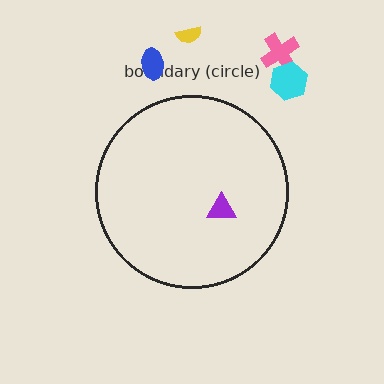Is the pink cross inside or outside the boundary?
Outside.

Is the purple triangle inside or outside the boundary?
Inside.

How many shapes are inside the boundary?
1 inside, 4 outside.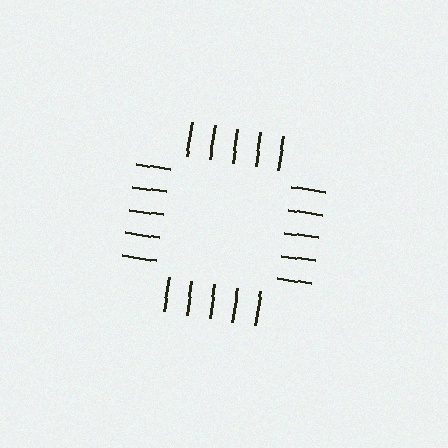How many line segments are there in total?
20 — 5 along each of the 4 edges.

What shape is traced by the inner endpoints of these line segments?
An illusory square — the line segments terminate on its edges but no continuous stroke is drawn.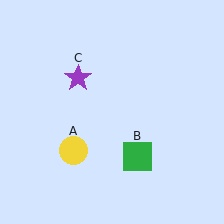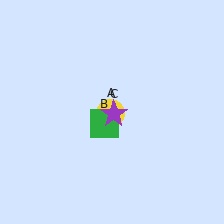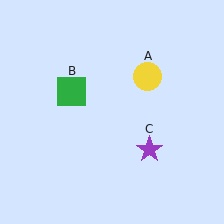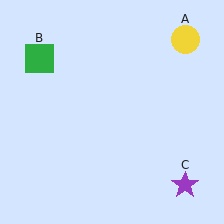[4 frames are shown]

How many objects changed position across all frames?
3 objects changed position: yellow circle (object A), green square (object B), purple star (object C).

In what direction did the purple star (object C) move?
The purple star (object C) moved down and to the right.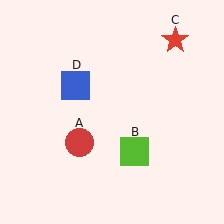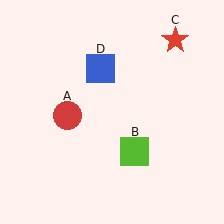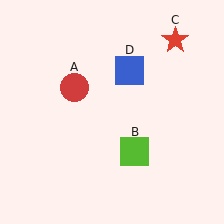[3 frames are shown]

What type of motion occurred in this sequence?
The red circle (object A), blue square (object D) rotated clockwise around the center of the scene.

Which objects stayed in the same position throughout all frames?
Lime square (object B) and red star (object C) remained stationary.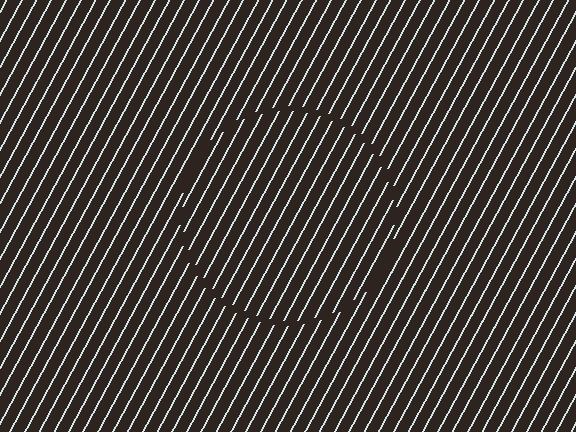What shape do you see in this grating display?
An illusory circle. The interior of the shape contains the same grating, shifted by half a period — the contour is defined by the phase discontinuity where line-ends from the inner and outer gratings abut.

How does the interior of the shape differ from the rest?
The interior of the shape contains the same grating, shifted by half a period — the contour is defined by the phase discontinuity where line-ends from the inner and outer gratings abut.